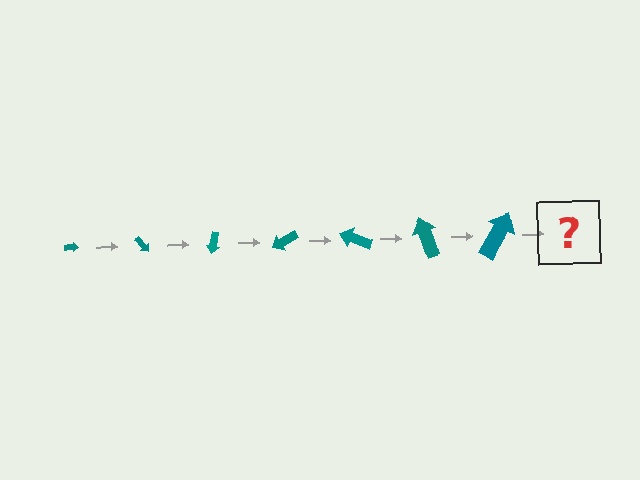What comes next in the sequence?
The next element should be an arrow, larger than the previous one and rotated 350 degrees from the start.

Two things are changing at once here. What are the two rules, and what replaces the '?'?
The two rules are that the arrow grows larger each step and it rotates 50 degrees each step. The '?' should be an arrow, larger than the previous one and rotated 350 degrees from the start.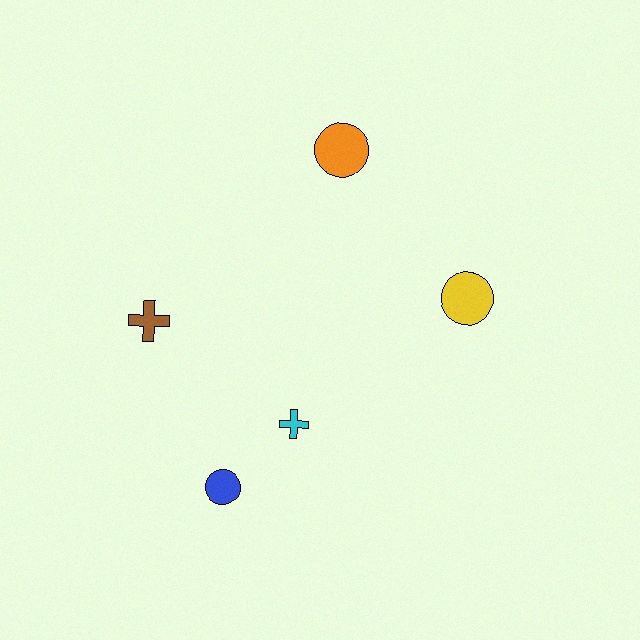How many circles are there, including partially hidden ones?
There are 3 circles.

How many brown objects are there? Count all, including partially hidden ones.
There is 1 brown object.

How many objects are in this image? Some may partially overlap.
There are 5 objects.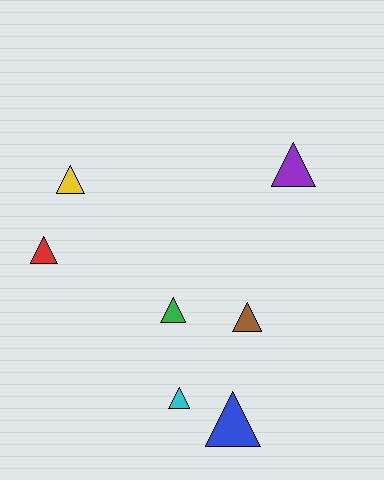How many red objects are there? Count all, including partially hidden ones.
There is 1 red object.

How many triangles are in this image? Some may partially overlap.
There are 7 triangles.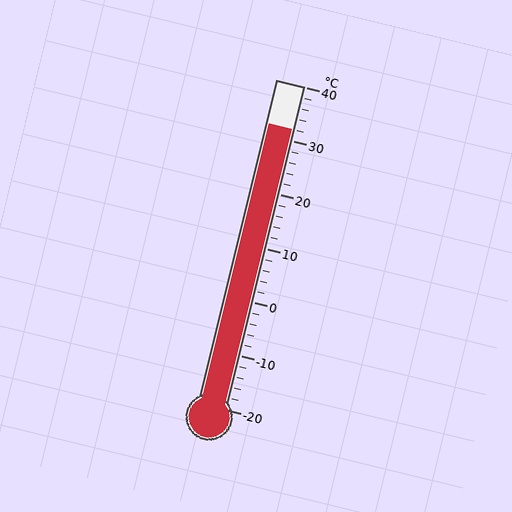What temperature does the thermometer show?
The thermometer shows approximately 32°C.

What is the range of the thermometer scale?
The thermometer scale ranges from -20°C to 40°C.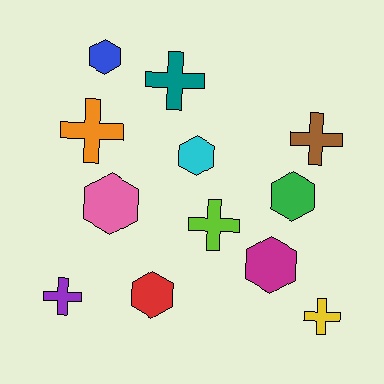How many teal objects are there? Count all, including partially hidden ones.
There is 1 teal object.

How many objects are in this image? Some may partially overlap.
There are 12 objects.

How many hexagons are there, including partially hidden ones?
There are 6 hexagons.